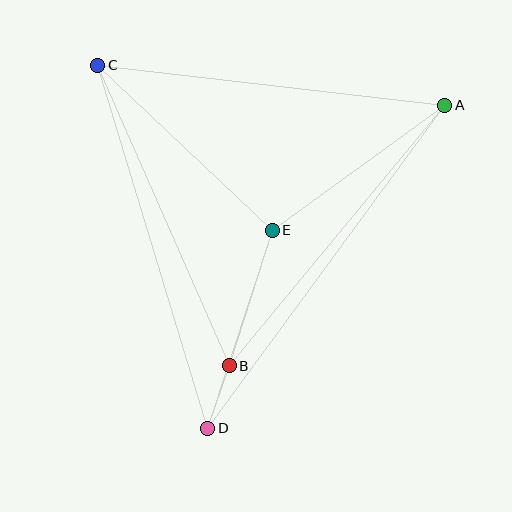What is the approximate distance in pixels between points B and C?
The distance between B and C is approximately 328 pixels.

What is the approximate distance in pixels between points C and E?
The distance between C and E is approximately 240 pixels.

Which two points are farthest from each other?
Points A and D are farthest from each other.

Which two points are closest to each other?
Points B and D are closest to each other.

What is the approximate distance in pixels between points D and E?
The distance between D and E is approximately 208 pixels.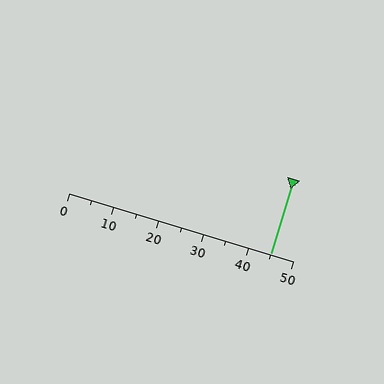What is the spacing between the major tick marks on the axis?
The major ticks are spaced 10 apart.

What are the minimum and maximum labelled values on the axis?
The axis runs from 0 to 50.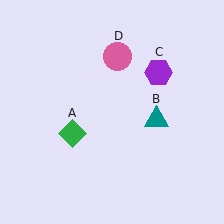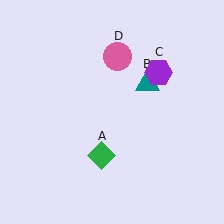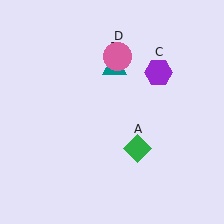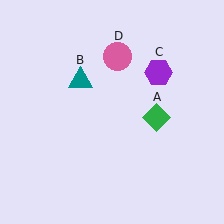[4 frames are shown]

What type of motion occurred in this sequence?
The green diamond (object A), teal triangle (object B) rotated counterclockwise around the center of the scene.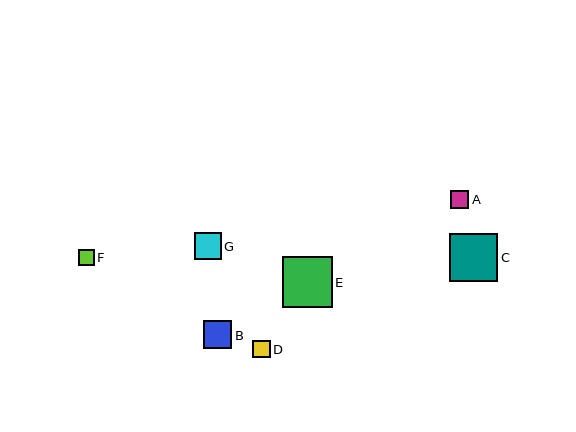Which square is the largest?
Square E is the largest with a size of approximately 50 pixels.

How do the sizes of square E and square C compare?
Square E and square C are approximately the same size.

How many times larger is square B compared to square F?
Square B is approximately 1.8 times the size of square F.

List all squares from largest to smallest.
From largest to smallest: E, C, B, G, A, D, F.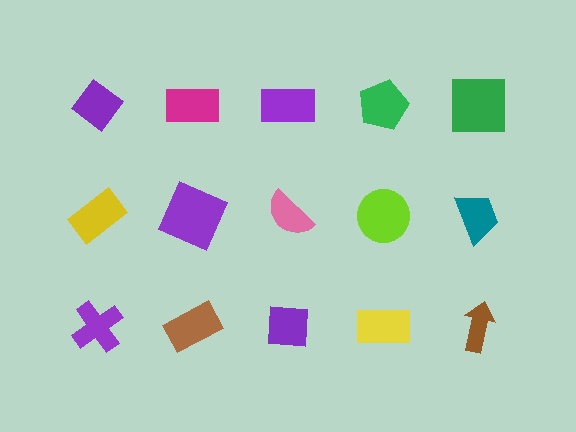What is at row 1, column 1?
A purple diamond.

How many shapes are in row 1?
5 shapes.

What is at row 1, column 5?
A green square.